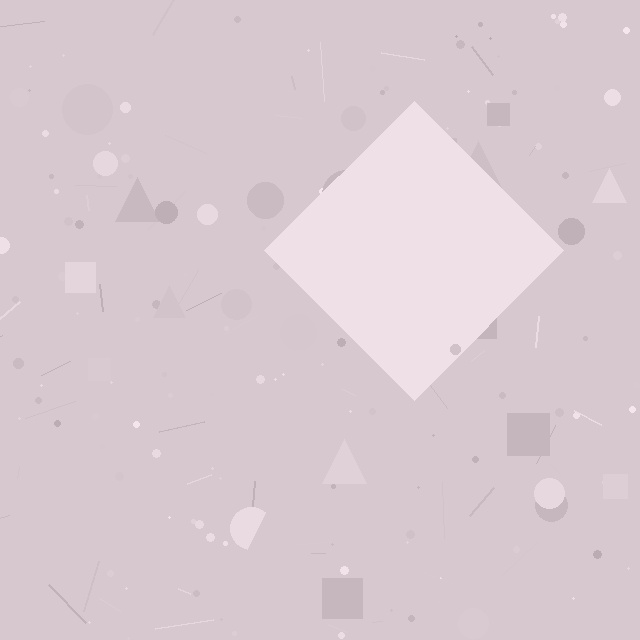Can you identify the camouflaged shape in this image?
The camouflaged shape is a diamond.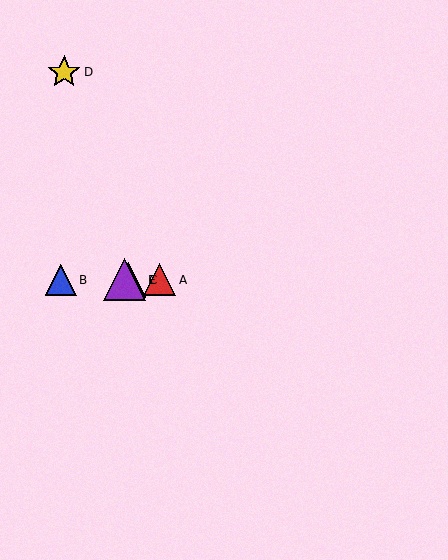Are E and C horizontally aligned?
Yes, both are at y≈280.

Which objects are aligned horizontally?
Objects A, B, C, E are aligned horizontally.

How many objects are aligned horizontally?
4 objects (A, B, C, E) are aligned horizontally.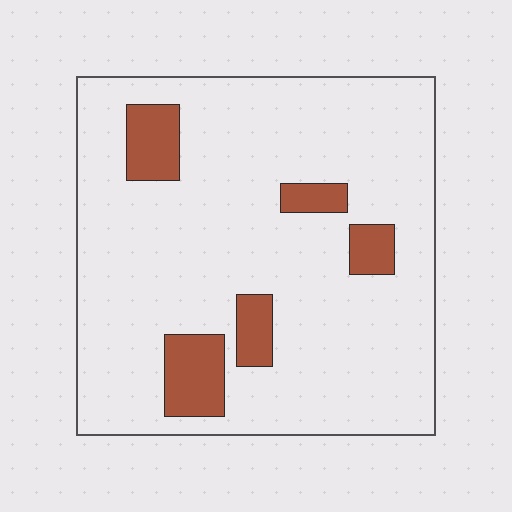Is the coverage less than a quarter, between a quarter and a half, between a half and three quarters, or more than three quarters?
Less than a quarter.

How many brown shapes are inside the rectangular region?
5.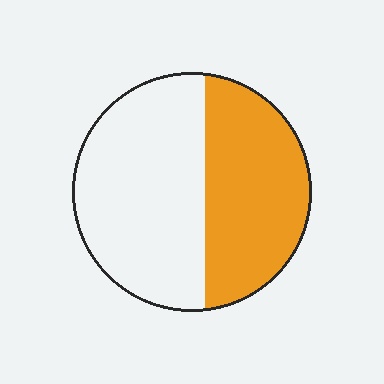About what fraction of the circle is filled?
About two fifths (2/5).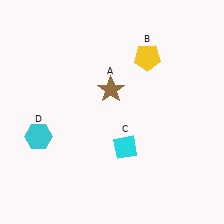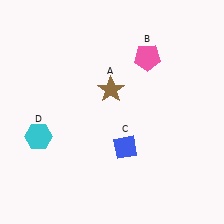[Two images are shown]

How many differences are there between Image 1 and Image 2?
There are 2 differences between the two images.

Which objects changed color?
B changed from yellow to pink. C changed from cyan to blue.